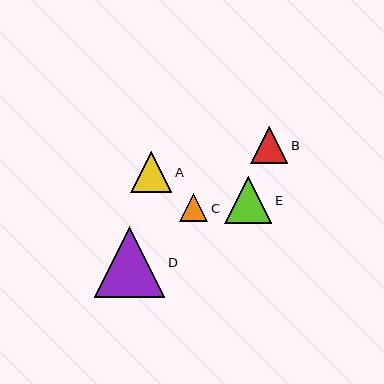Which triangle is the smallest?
Triangle C is the smallest with a size of approximately 28 pixels.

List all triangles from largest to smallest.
From largest to smallest: D, E, A, B, C.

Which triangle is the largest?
Triangle D is the largest with a size of approximately 71 pixels.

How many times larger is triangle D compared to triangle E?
Triangle D is approximately 1.5 times the size of triangle E.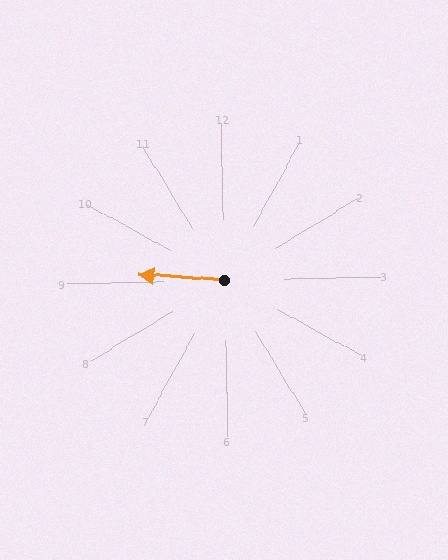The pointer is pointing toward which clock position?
Roughly 9 o'clock.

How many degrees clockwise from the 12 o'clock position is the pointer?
Approximately 275 degrees.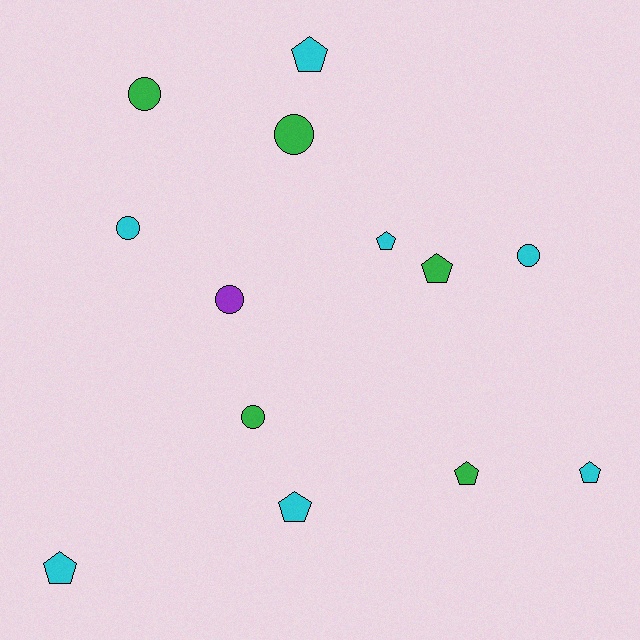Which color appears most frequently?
Cyan, with 7 objects.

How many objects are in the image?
There are 13 objects.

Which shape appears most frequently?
Pentagon, with 7 objects.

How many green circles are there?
There are 3 green circles.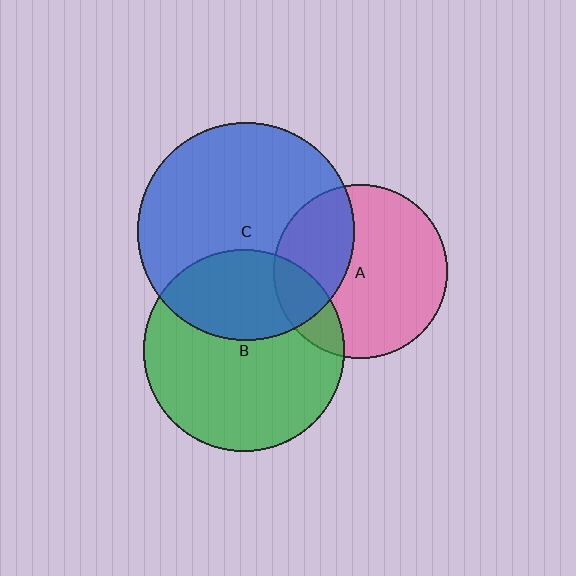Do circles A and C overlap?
Yes.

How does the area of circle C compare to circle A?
Approximately 1.6 times.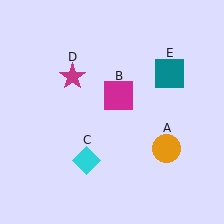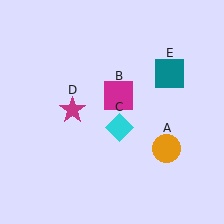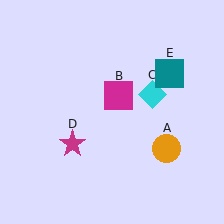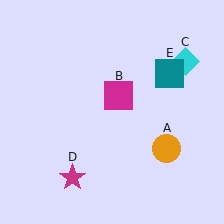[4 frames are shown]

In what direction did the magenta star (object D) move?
The magenta star (object D) moved down.